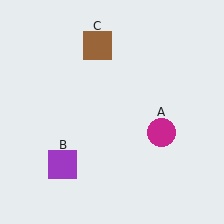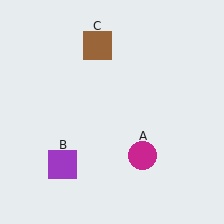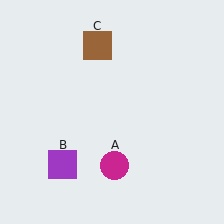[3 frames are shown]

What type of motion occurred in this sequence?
The magenta circle (object A) rotated clockwise around the center of the scene.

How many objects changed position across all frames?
1 object changed position: magenta circle (object A).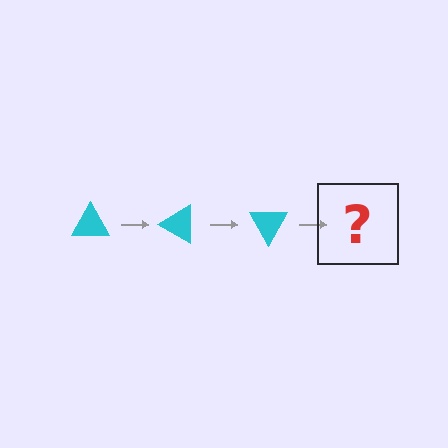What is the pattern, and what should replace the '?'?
The pattern is that the triangle rotates 30 degrees each step. The '?' should be a cyan triangle rotated 90 degrees.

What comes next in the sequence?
The next element should be a cyan triangle rotated 90 degrees.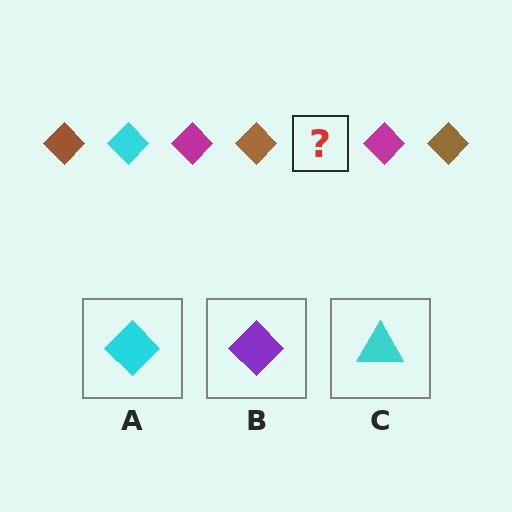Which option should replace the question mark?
Option A.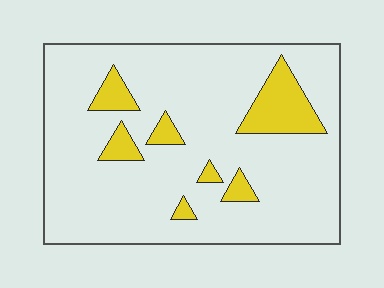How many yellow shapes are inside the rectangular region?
7.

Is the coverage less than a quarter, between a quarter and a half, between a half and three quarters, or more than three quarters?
Less than a quarter.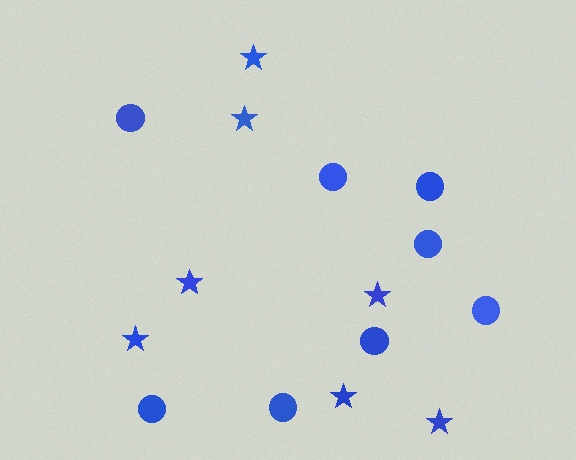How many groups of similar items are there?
There are 2 groups: one group of circles (8) and one group of stars (7).